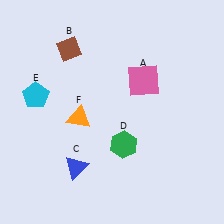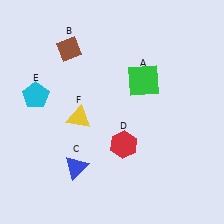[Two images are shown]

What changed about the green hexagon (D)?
In Image 1, D is green. In Image 2, it changed to red.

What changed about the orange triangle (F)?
In Image 1, F is orange. In Image 2, it changed to yellow.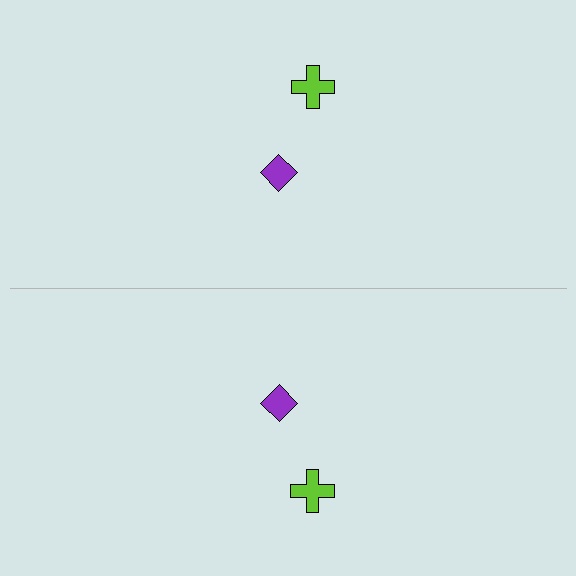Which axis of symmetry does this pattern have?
The pattern has a horizontal axis of symmetry running through the center of the image.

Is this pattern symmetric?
Yes, this pattern has bilateral (reflection) symmetry.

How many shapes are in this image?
There are 4 shapes in this image.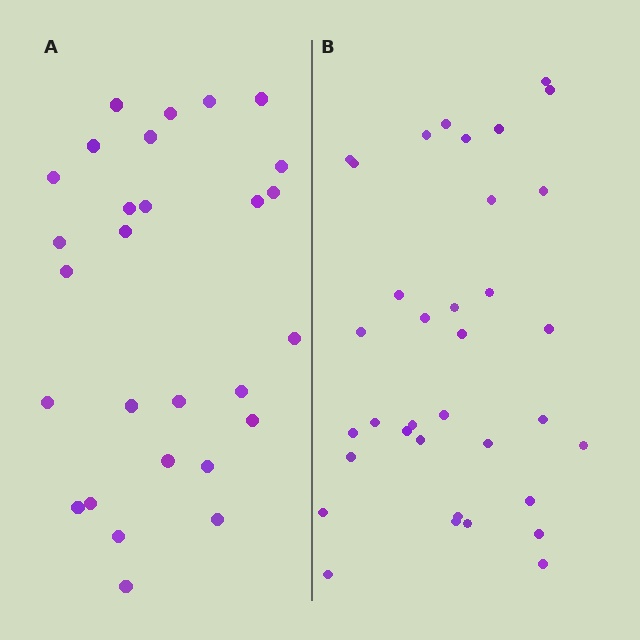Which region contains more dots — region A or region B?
Region B (the right region) has more dots.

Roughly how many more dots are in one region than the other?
Region B has roughly 8 or so more dots than region A.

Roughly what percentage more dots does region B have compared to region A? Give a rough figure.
About 25% more.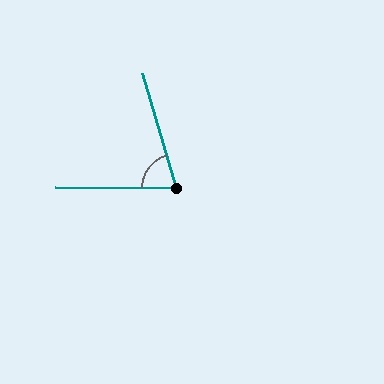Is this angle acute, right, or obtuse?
It is acute.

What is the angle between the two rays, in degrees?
Approximately 73 degrees.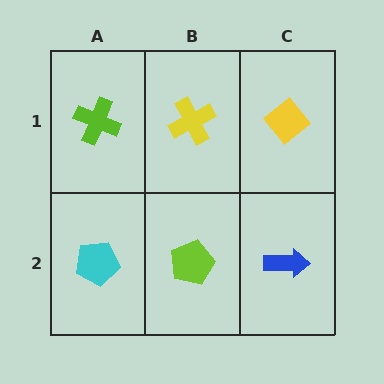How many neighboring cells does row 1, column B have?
3.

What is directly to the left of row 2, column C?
A lime pentagon.